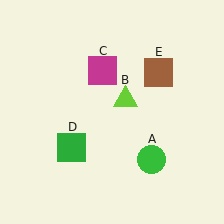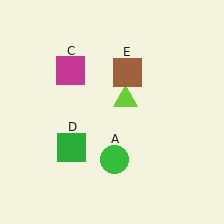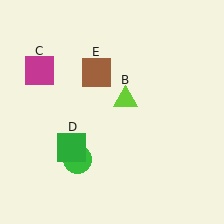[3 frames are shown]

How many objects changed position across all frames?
3 objects changed position: green circle (object A), magenta square (object C), brown square (object E).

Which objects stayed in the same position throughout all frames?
Lime triangle (object B) and green square (object D) remained stationary.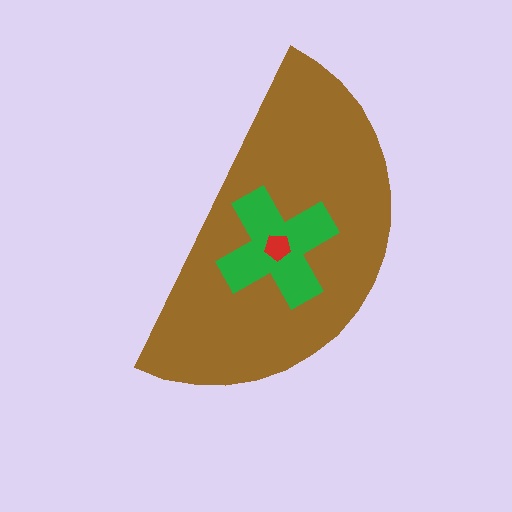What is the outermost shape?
The brown semicircle.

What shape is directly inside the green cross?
The red pentagon.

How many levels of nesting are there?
3.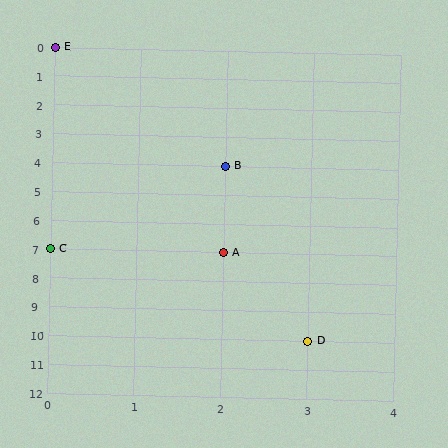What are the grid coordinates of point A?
Point A is at grid coordinates (2, 7).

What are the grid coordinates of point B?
Point B is at grid coordinates (2, 4).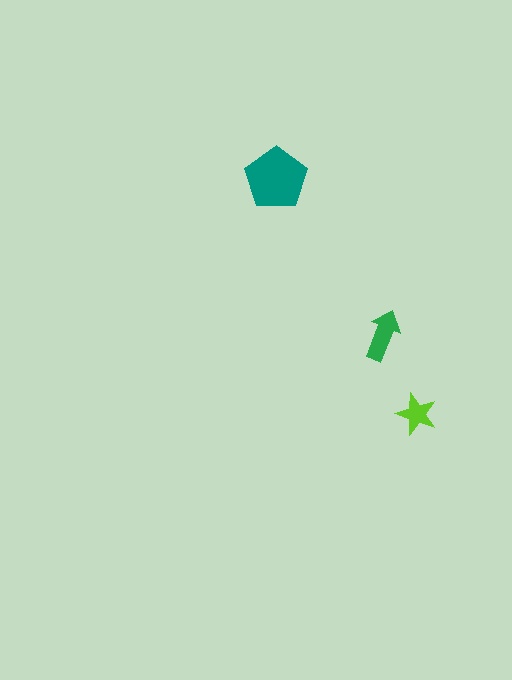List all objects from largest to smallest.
The teal pentagon, the green arrow, the lime star.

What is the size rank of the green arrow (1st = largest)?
2nd.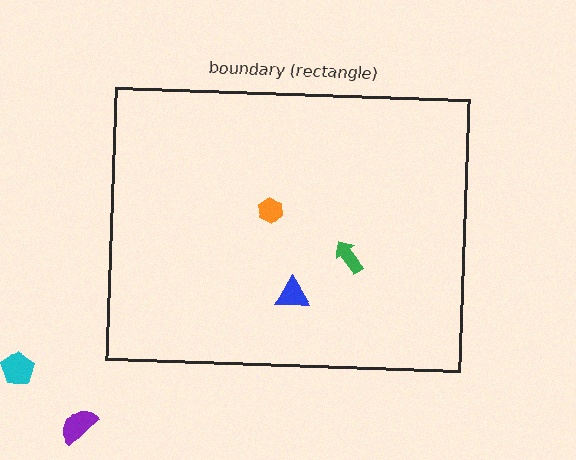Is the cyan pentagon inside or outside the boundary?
Outside.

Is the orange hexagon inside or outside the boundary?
Inside.